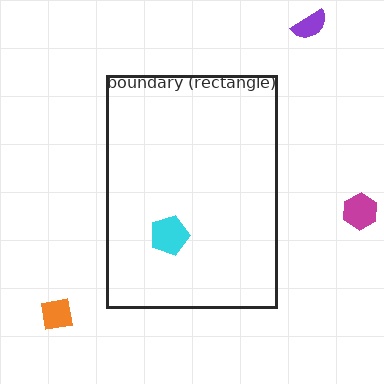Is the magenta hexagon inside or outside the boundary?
Outside.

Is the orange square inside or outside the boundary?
Outside.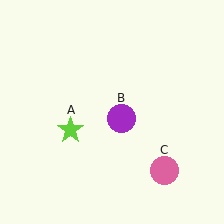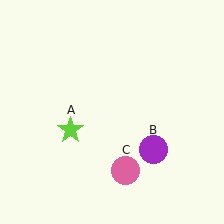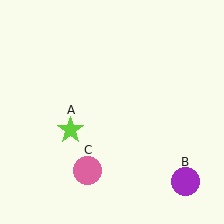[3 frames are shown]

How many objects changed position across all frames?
2 objects changed position: purple circle (object B), pink circle (object C).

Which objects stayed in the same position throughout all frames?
Lime star (object A) remained stationary.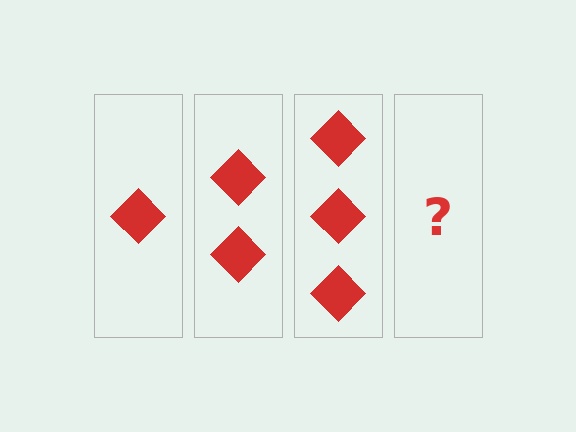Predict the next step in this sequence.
The next step is 4 diamonds.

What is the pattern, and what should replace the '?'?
The pattern is that each step adds one more diamond. The '?' should be 4 diamonds.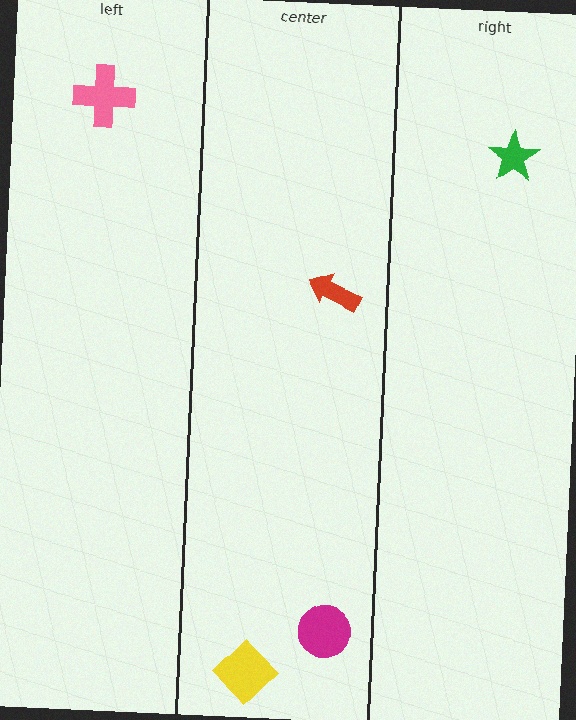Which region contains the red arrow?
The center region.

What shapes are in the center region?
The red arrow, the yellow diamond, the magenta circle.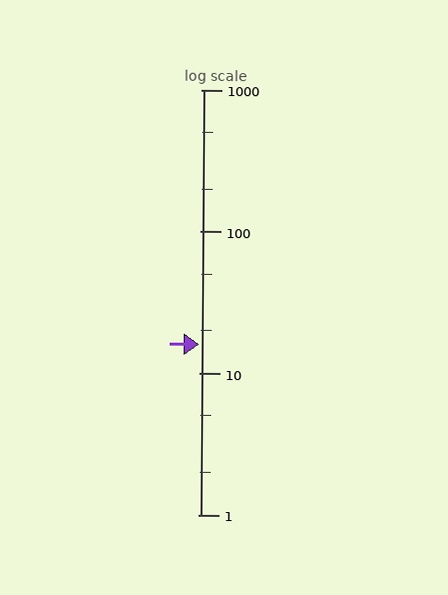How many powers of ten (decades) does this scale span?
The scale spans 3 decades, from 1 to 1000.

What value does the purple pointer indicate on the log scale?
The pointer indicates approximately 16.